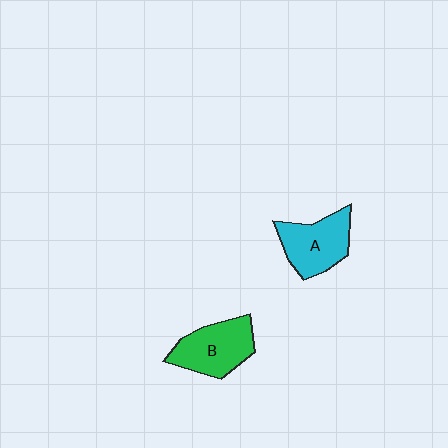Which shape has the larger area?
Shape B (green).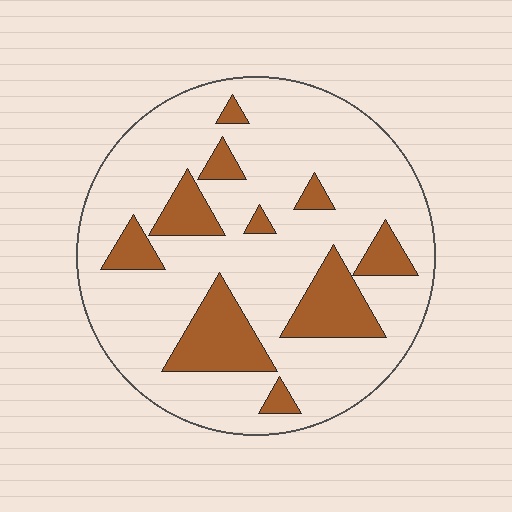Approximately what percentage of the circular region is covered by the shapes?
Approximately 20%.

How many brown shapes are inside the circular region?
10.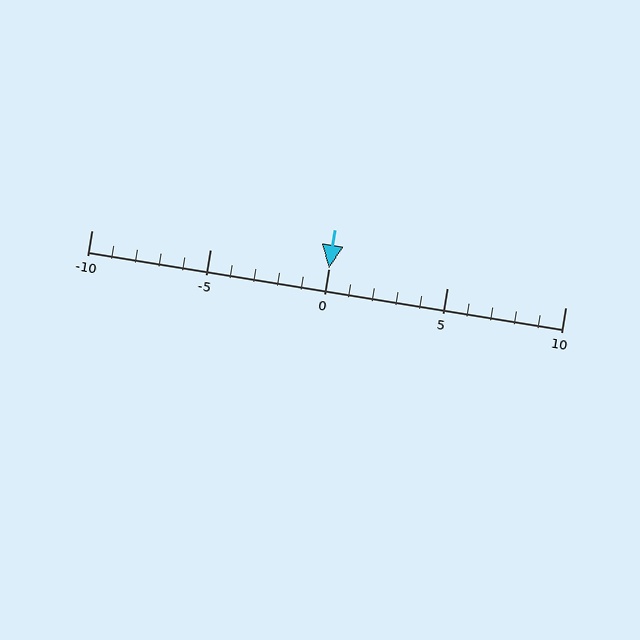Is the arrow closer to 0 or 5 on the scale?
The arrow is closer to 0.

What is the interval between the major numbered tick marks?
The major tick marks are spaced 5 units apart.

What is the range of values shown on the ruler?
The ruler shows values from -10 to 10.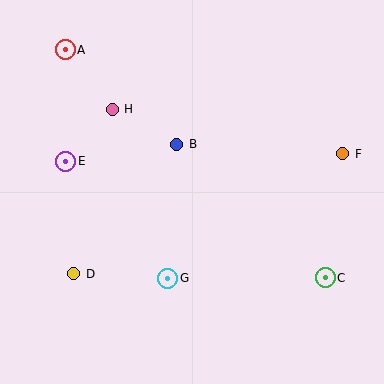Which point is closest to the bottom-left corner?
Point D is closest to the bottom-left corner.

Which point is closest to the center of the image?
Point B at (177, 144) is closest to the center.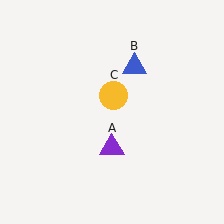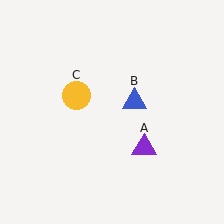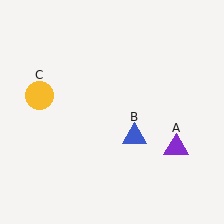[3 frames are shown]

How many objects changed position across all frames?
3 objects changed position: purple triangle (object A), blue triangle (object B), yellow circle (object C).